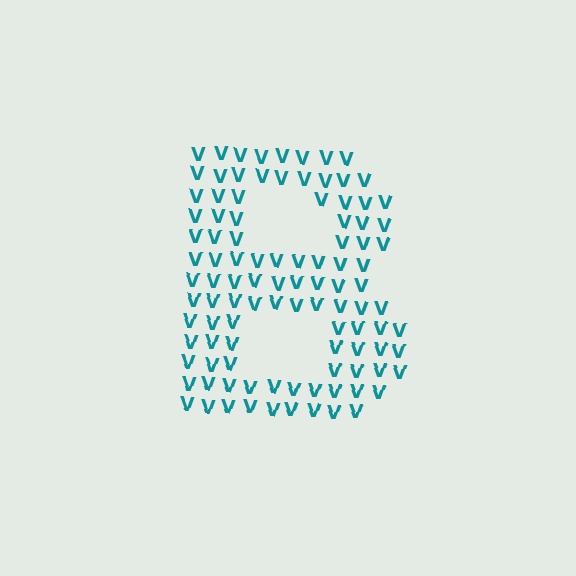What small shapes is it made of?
It is made of small letter V's.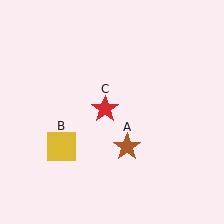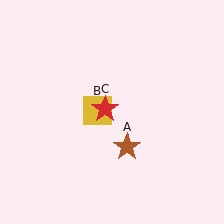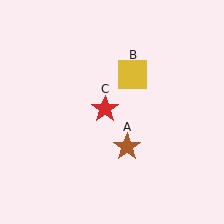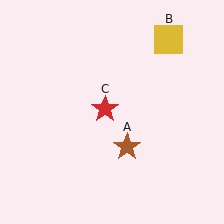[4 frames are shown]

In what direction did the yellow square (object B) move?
The yellow square (object B) moved up and to the right.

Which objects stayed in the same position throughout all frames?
Brown star (object A) and red star (object C) remained stationary.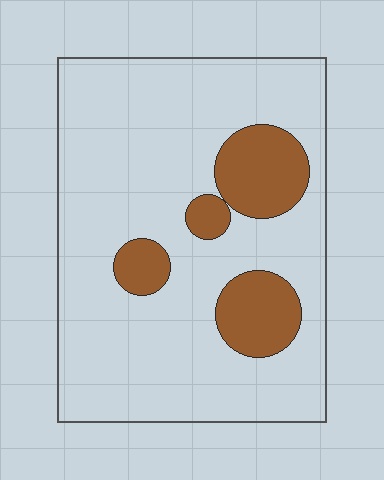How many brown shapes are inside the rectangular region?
4.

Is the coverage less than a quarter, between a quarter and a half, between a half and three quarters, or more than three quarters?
Less than a quarter.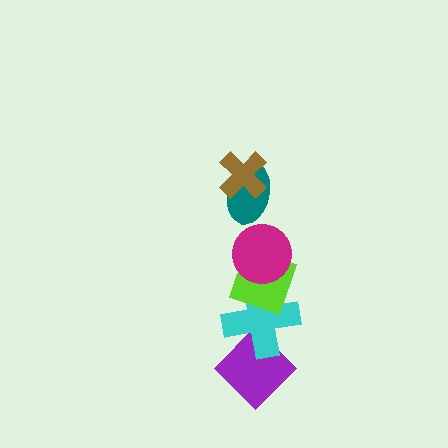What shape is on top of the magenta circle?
The teal ellipse is on top of the magenta circle.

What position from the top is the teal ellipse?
The teal ellipse is 2nd from the top.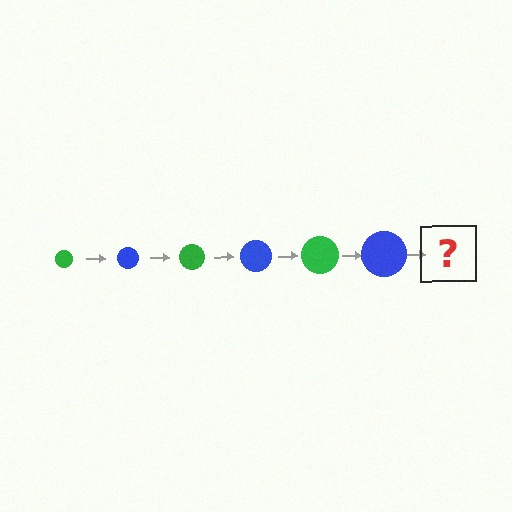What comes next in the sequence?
The next element should be a green circle, larger than the previous one.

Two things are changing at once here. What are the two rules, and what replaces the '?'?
The two rules are that the circle grows larger each step and the color cycles through green and blue. The '?' should be a green circle, larger than the previous one.